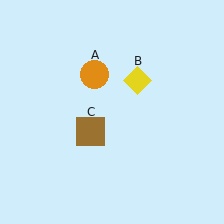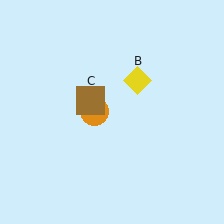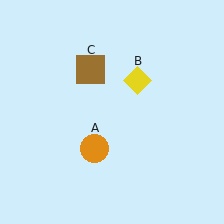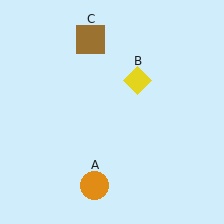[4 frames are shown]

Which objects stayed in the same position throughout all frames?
Yellow diamond (object B) remained stationary.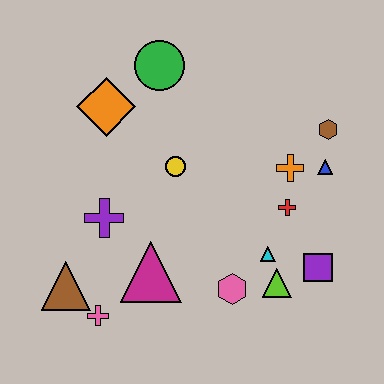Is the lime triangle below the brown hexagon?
Yes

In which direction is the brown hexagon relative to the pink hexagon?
The brown hexagon is above the pink hexagon.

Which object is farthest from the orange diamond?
The purple square is farthest from the orange diamond.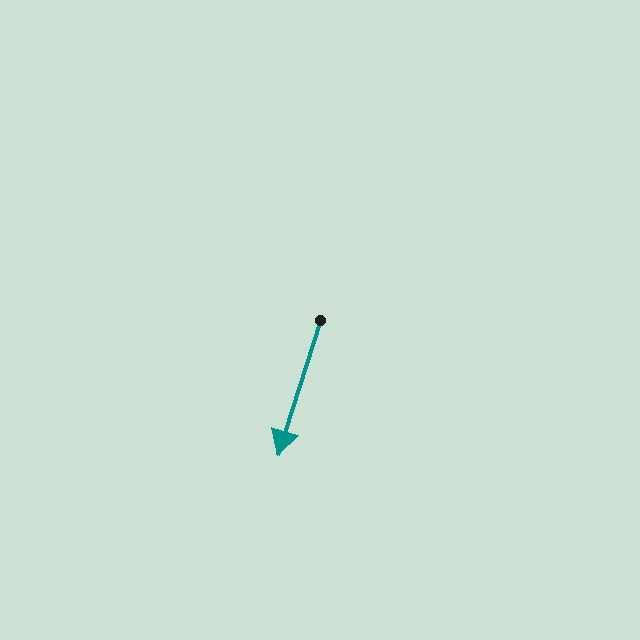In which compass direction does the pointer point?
South.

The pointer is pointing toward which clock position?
Roughly 7 o'clock.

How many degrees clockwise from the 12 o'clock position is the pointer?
Approximately 198 degrees.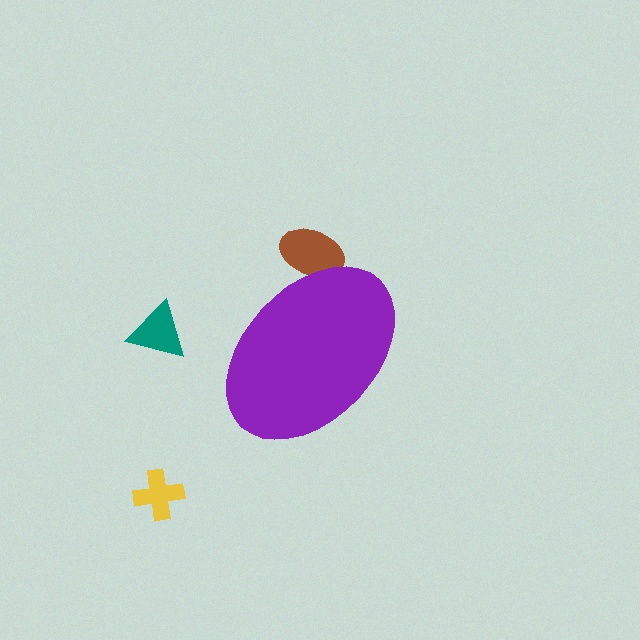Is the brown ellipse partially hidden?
Yes, the brown ellipse is partially hidden behind the purple ellipse.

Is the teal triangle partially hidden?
No, the teal triangle is fully visible.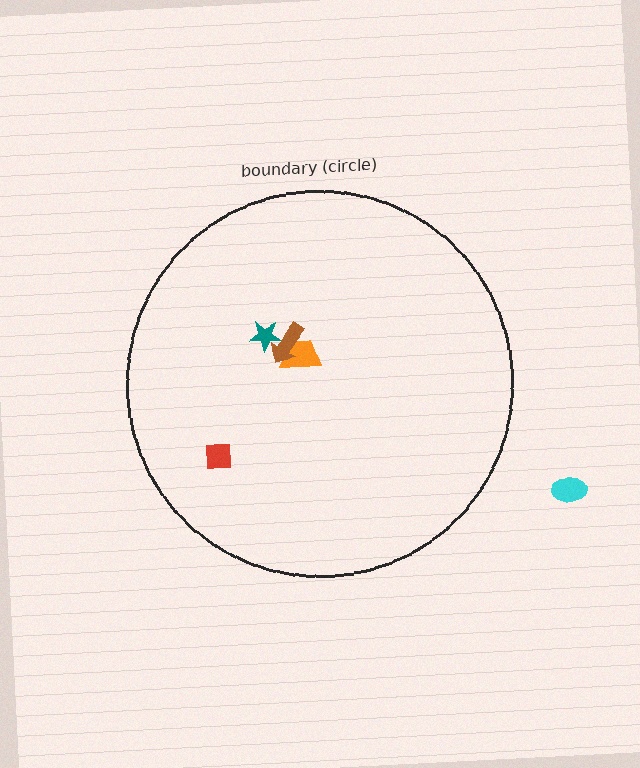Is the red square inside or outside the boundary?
Inside.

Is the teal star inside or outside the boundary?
Inside.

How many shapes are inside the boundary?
4 inside, 1 outside.